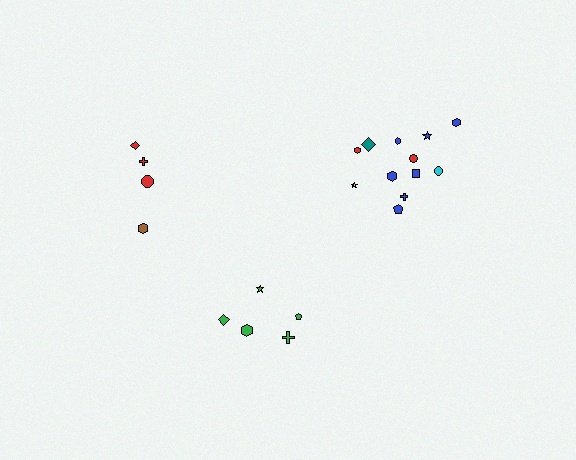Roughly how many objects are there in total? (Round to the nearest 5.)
Roughly 20 objects in total.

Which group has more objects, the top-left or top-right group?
The top-right group.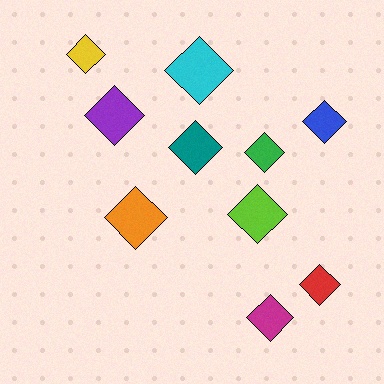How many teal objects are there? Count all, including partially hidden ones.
There is 1 teal object.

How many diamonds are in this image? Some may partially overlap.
There are 10 diamonds.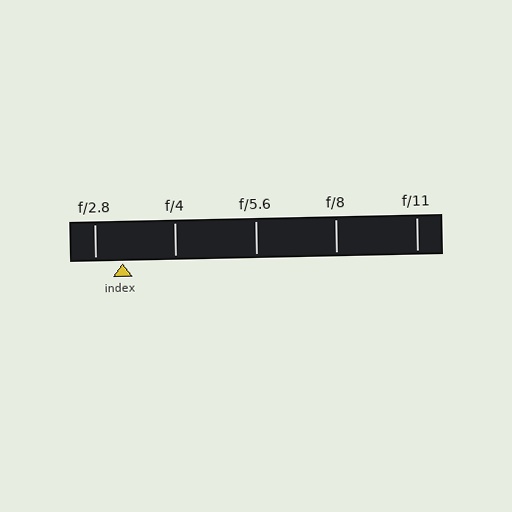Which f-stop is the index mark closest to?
The index mark is closest to f/2.8.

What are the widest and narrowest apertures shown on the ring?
The widest aperture shown is f/2.8 and the narrowest is f/11.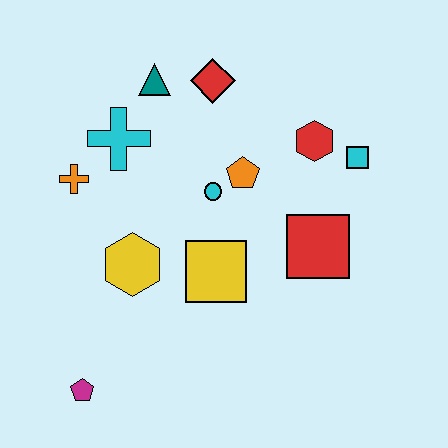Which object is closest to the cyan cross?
The orange cross is closest to the cyan cross.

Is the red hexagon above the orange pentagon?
Yes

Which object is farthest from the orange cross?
The cyan square is farthest from the orange cross.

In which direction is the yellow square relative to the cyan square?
The yellow square is to the left of the cyan square.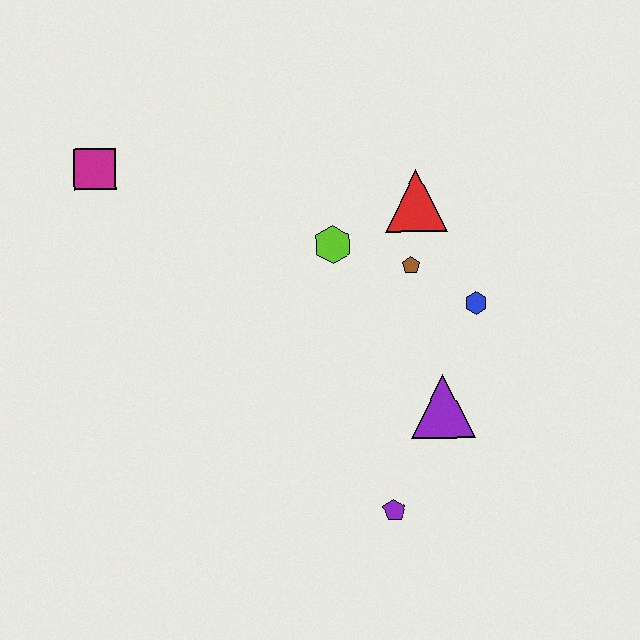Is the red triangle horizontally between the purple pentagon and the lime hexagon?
No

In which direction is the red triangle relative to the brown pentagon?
The red triangle is above the brown pentagon.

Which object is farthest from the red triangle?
The magenta square is farthest from the red triangle.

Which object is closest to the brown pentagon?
The red triangle is closest to the brown pentagon.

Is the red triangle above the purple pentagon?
Yes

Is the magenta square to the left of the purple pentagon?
Yes